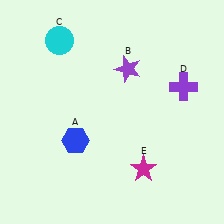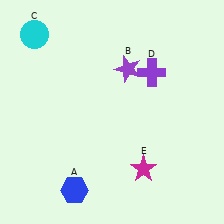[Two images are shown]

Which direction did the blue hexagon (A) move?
The blue hexagon (A) moved down.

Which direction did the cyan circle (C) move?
The cyan circle (C) moved left.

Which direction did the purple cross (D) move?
The purple cross (D) moved left.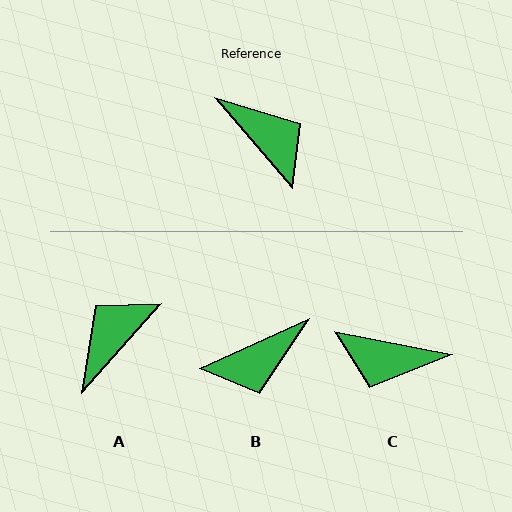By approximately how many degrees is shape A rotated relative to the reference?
Approximately 98 degrees counter-clockwise.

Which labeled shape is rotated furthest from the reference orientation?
C, about 142 degrees away.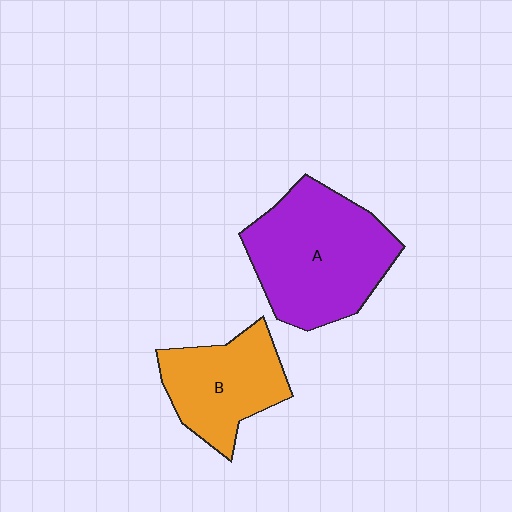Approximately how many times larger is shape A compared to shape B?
Approximately 1.5 times.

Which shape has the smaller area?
Shape B (orange).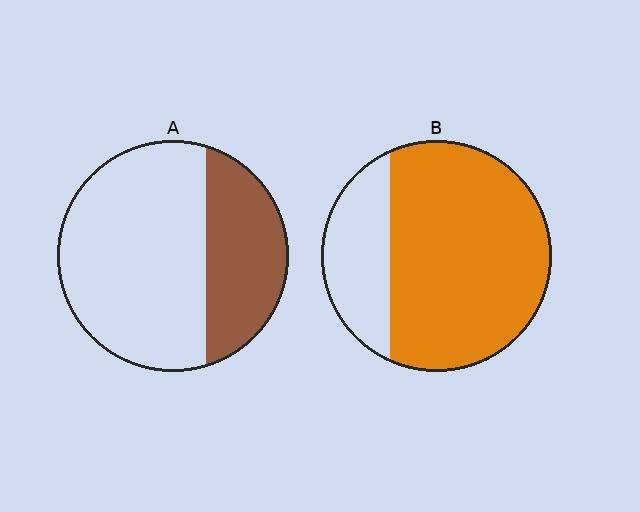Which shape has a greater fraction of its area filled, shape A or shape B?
Shape B.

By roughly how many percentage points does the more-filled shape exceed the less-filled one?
By roughly 45 percentage points (B over A).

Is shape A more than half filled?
No.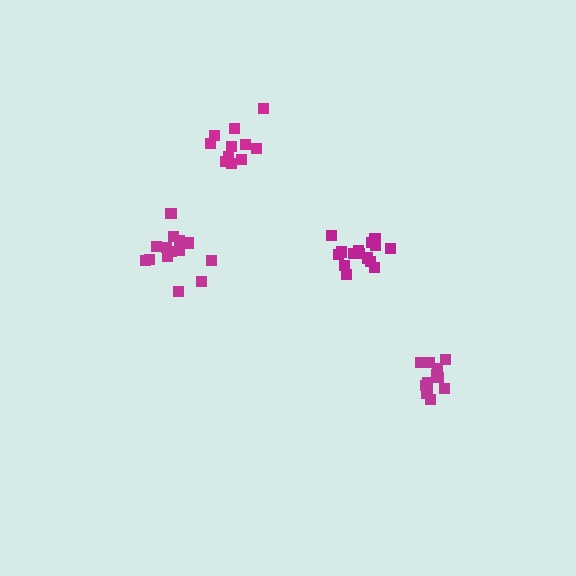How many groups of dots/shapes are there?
There are 4 groups.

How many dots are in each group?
Group 1: 13 dots, Group 2: 15 dots, Group 3: 14 dots, Group 4: 11 dots (53 total).